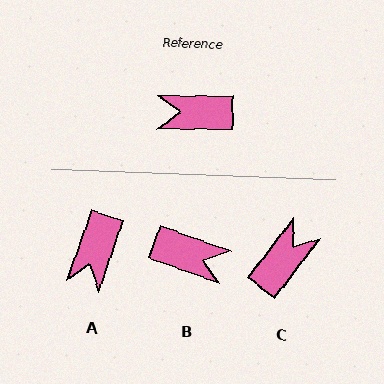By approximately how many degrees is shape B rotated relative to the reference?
Approximately 161 degrees counter-clockwise.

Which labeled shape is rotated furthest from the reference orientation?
B, about 161 degrees away.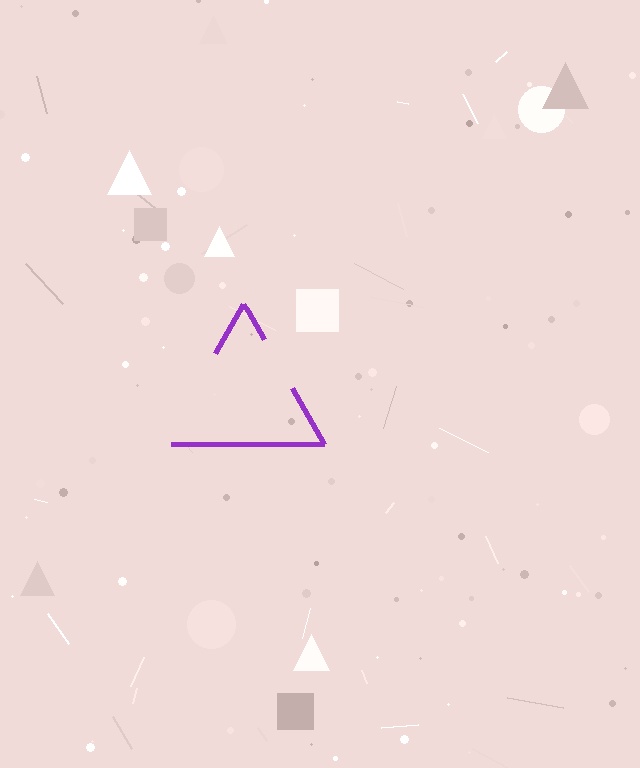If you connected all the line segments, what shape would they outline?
They would outline a triangle.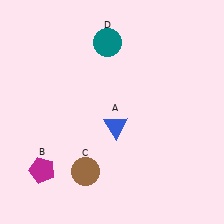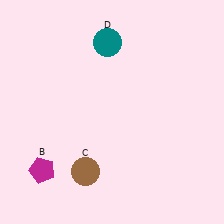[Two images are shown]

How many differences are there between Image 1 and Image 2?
There is 1 difference between the two images.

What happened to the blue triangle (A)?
The blue triangle (A) was removed in Image 2. It was in the bottom-right area of Image 1.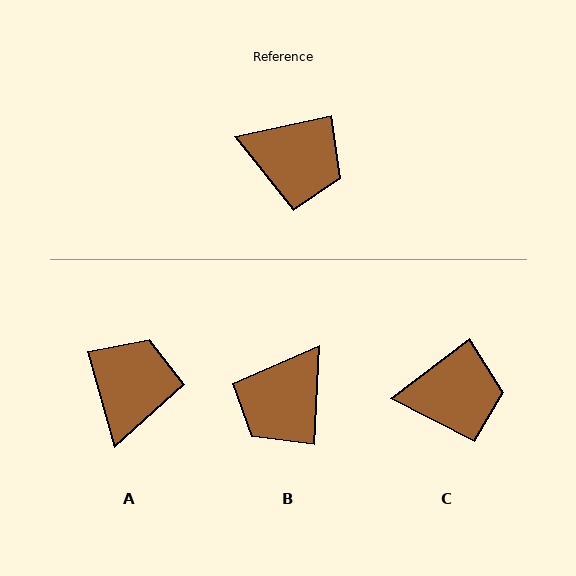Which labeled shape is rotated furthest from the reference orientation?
B, about 105 degrees away.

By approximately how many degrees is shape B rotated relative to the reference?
Approximately 105 degrees clockwise.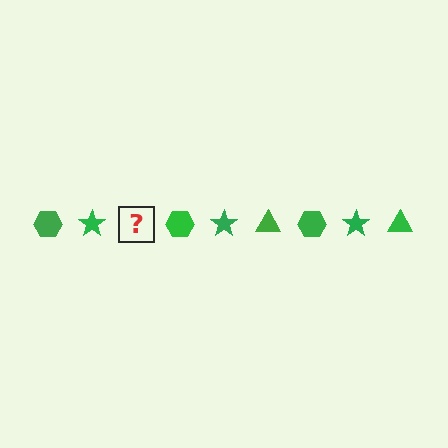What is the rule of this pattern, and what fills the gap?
The rule is that the pattern cycles through hexagon, star, triangle shapes in green. The gap should be filled with a green triangle.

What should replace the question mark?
The question mark should be replaced with a green triangle.